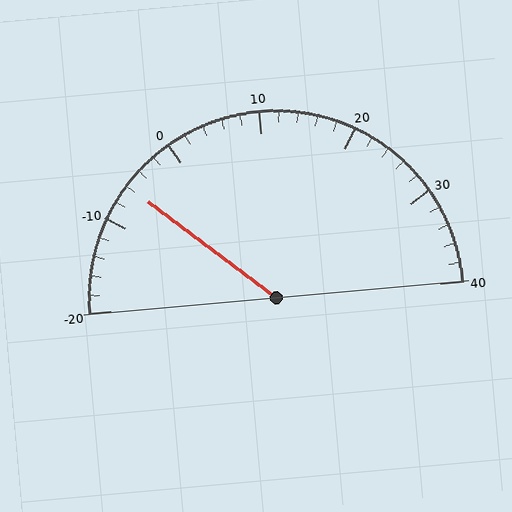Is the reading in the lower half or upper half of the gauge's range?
The reading is in the lower half of the range (-20 to 40).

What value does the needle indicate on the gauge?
The needle indicates approximately -6.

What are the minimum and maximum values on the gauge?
The gauge ranges from -20 to 40.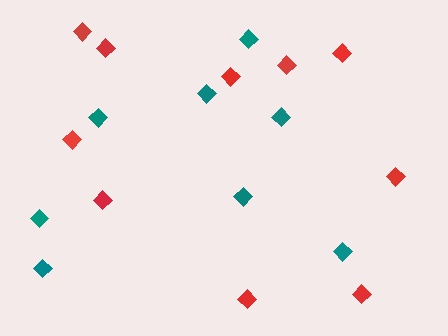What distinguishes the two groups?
There are 2 groups: one group of teal diamonds (8) and one group of red diamonds (10).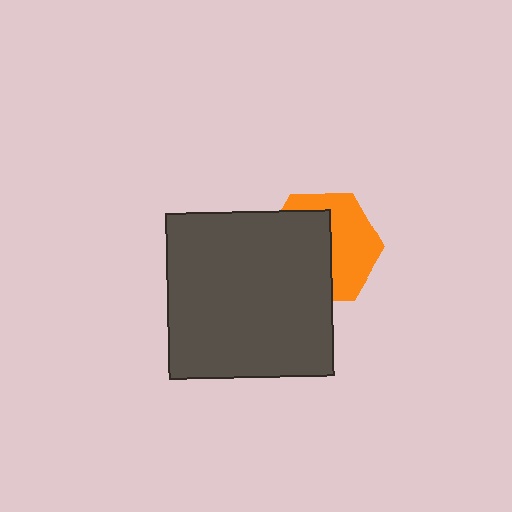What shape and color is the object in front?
The object in front is a dark gray square.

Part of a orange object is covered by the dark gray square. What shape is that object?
It is a hexagon.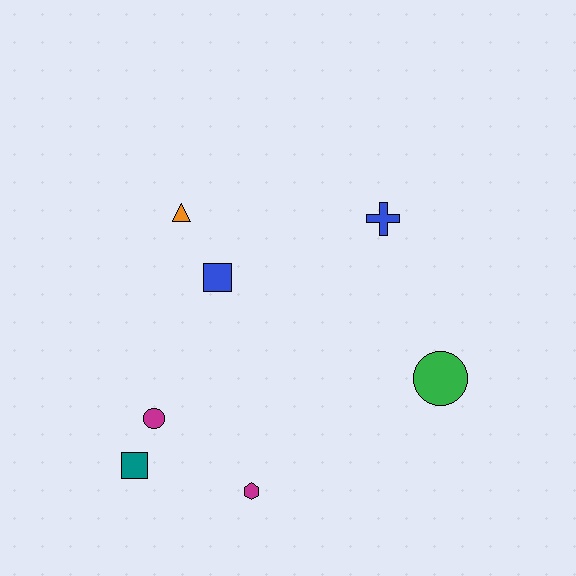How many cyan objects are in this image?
There are no cyan objects.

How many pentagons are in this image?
There are no pentagons.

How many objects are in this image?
There are 7 objects.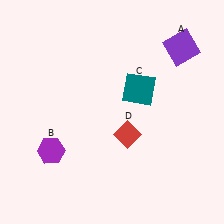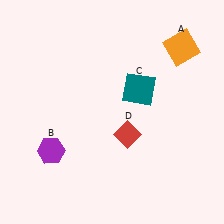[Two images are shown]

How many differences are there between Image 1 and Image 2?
There is 1 difference between the two images.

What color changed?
The square (A) changed from purple in Image 1 to orange in Image 2.